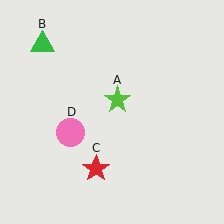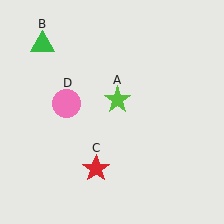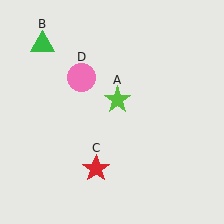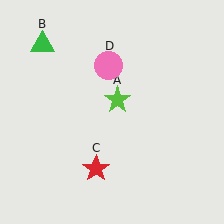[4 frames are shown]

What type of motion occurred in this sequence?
The pink circle (object D) rotated clockwise around the center of the scene.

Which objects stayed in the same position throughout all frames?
Lime star (object A) and green triangle (object B) and red star (object C) remained stationary.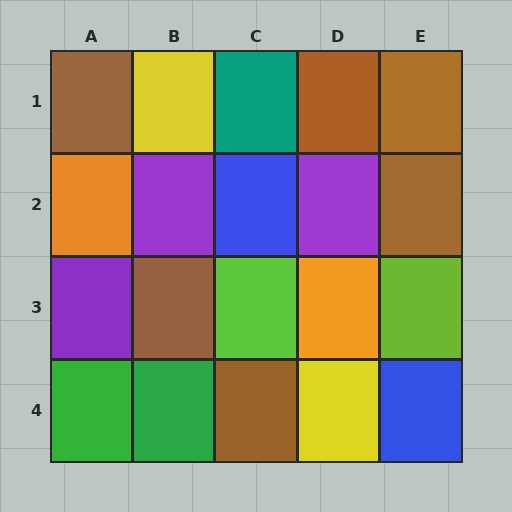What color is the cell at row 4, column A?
Green.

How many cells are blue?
2 cells are blue.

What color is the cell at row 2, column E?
Brown.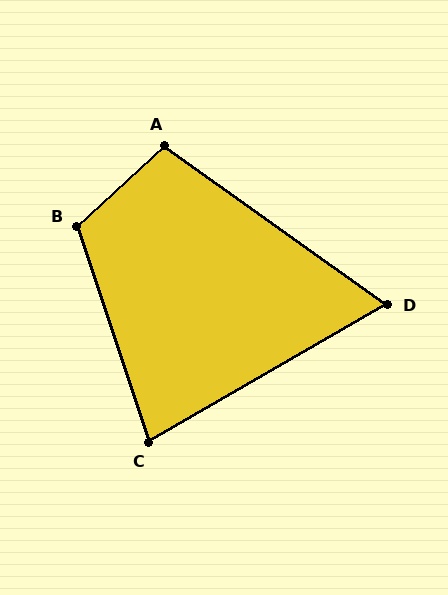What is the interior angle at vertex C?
Approximately 78 degrees (acute).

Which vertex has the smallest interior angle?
D, at approximately 66 degrees.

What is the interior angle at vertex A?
Approximately 102 degrees (obtuse).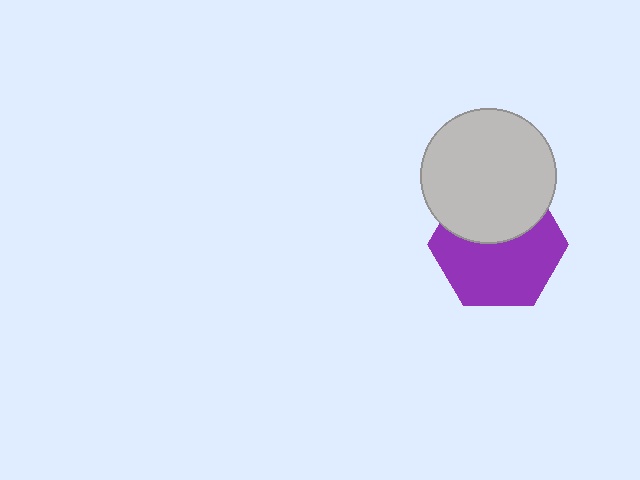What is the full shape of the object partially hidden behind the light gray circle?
The partially hidden object is a purple hexagon.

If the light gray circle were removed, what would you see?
You would see the complete purple hexagon.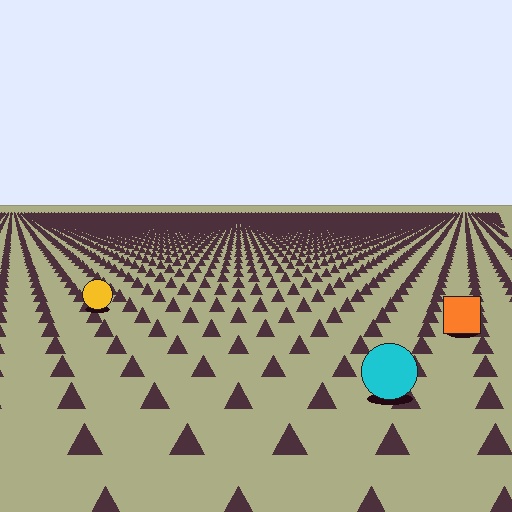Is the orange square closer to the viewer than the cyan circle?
No. The cyan circle is closer — you can tell from the texture gradient: the ground texture is coarser near it.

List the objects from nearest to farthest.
From nearest to farthest: the cyan circle, the orange square, the yellow circle.